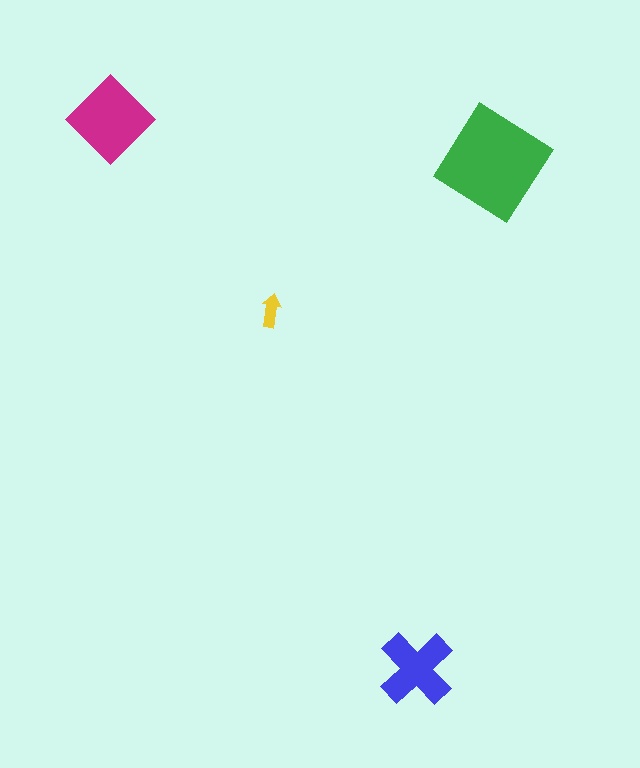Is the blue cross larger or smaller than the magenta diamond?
Smaller.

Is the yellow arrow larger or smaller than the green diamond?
Smaller.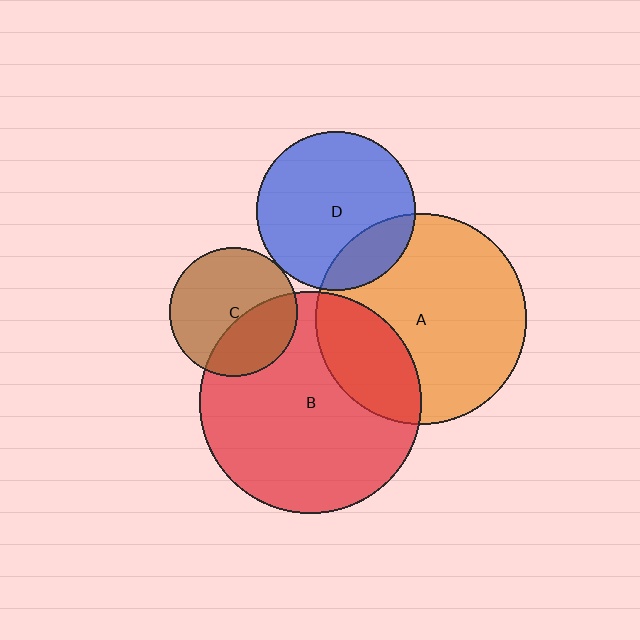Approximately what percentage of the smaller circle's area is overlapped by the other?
Approximately 20%.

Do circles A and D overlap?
Yes.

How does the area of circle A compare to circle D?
Approximately 1.8 times.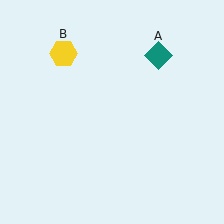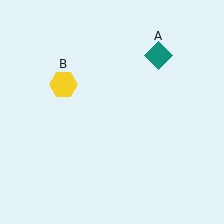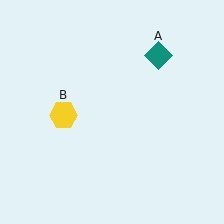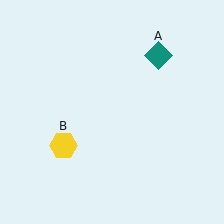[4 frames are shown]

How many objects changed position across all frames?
1 object changed position: yellow hexagon (object B).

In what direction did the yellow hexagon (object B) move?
The yellow hexagon (object B) moved down.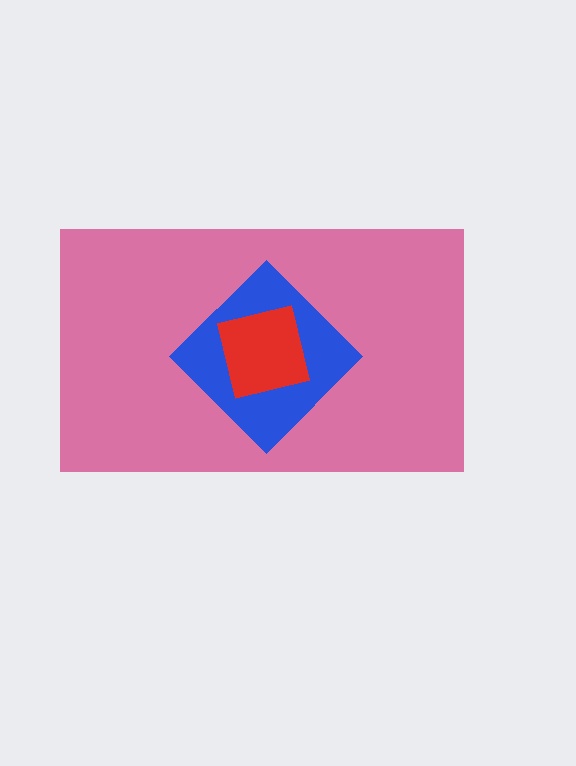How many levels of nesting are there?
3.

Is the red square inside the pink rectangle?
Yes.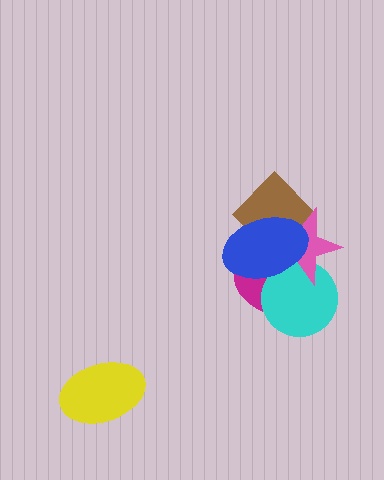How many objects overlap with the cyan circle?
3 objects overlap with the cyan circle.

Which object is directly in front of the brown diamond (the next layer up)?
The pink star is directly in front of the brown diamond.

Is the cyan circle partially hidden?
Yes, it is partially covered by another shape.